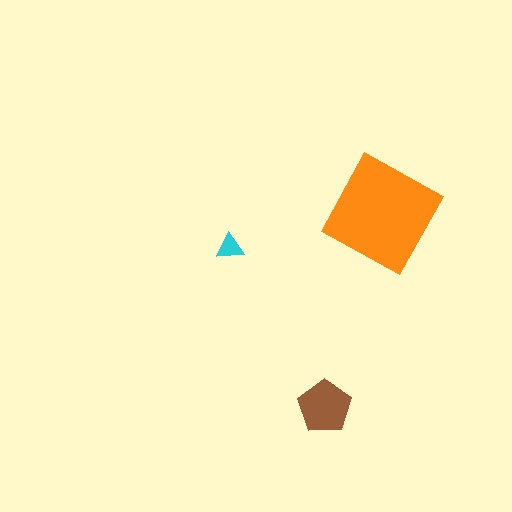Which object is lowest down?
The brown pentagon is bottommost.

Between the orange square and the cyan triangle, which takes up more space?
The orange square.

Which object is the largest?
The orange square.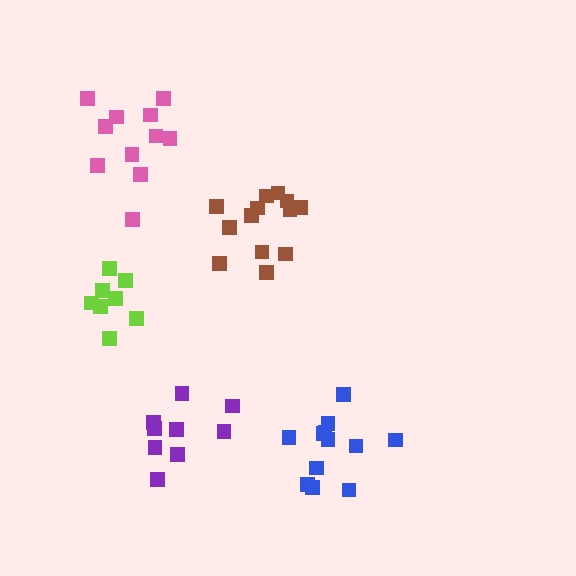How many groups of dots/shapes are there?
There are 5 groups.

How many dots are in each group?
Group 1: 13 dots, Group 2: 12 dots, Group 3: 9 dots, Group 4: 11 dots, Group 5: 8 dots (53 total).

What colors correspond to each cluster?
The clusters are colored: brown, blue, purple, pink, lime.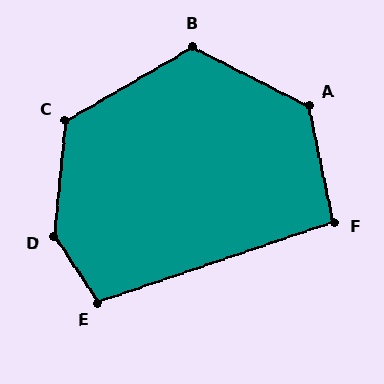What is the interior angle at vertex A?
Approximately 129 degrees (obtuse).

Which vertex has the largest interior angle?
D, at approximately 140 degrees.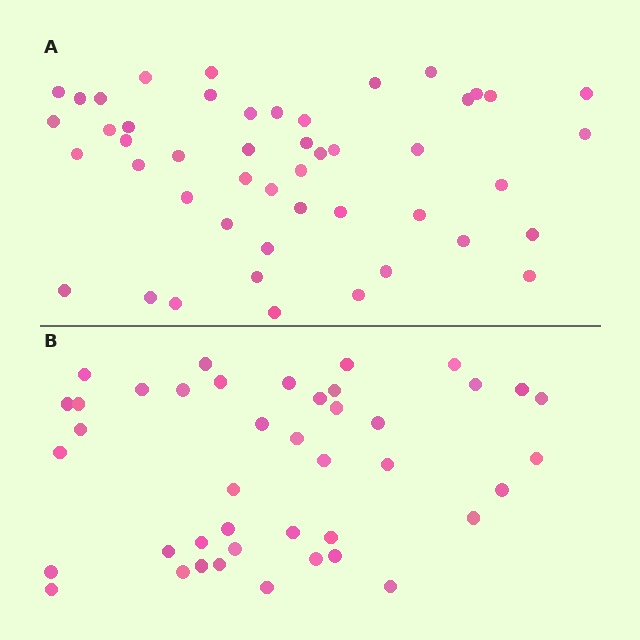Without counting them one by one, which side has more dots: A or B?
Region A (the top region) has more dots.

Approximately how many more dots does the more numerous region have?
Region A has about 6 more dots than region B.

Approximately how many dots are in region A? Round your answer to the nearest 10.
About 50 dots. (The exact count is 48, which rounds to 50.)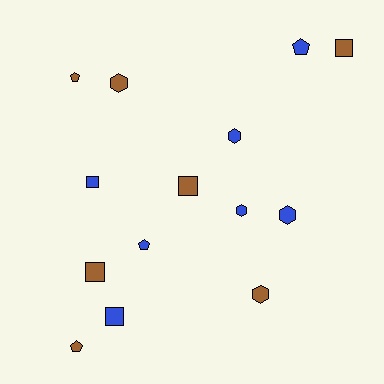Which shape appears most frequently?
Hexagon, with 5 objects.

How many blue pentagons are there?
There are 2 blue pentagons.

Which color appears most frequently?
Brown, with 7 objects.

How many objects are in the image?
There are 14 objects.